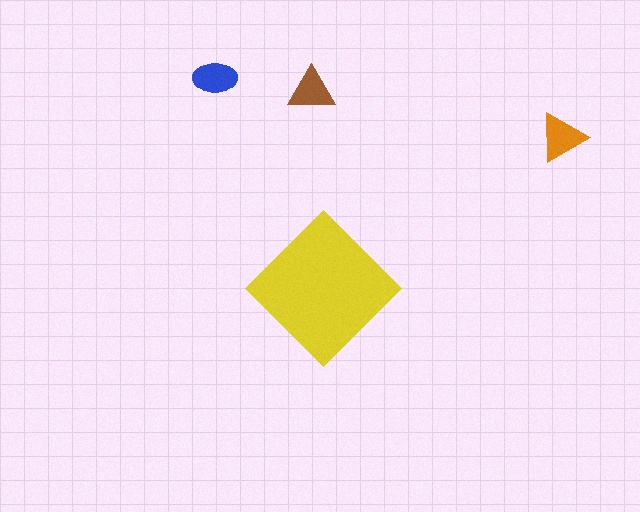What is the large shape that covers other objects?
A yellow diamond.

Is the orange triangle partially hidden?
No, the orange triangle is fully visible.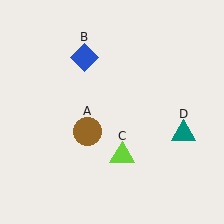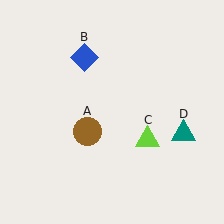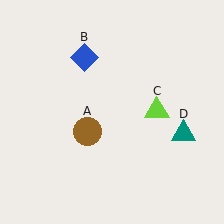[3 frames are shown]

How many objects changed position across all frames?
1 object changed position: lime triangle (object C).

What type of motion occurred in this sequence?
The lime triangle (object C) rotated counterclockwise around the center of the scene.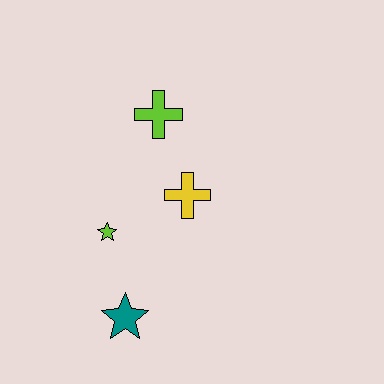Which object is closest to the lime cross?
The yellow cross is closest to the lime cross.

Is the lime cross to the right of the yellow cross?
No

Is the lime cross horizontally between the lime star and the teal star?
No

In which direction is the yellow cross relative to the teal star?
The yellow cross is above the teal star.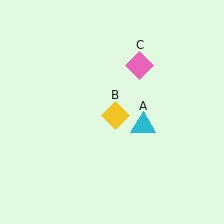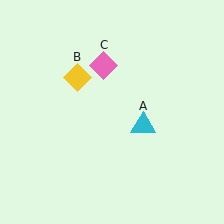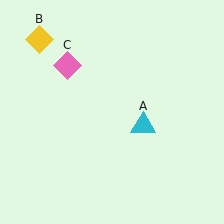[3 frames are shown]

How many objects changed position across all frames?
2 objects changed position: yellow diamond (object B), pink diamond (object C).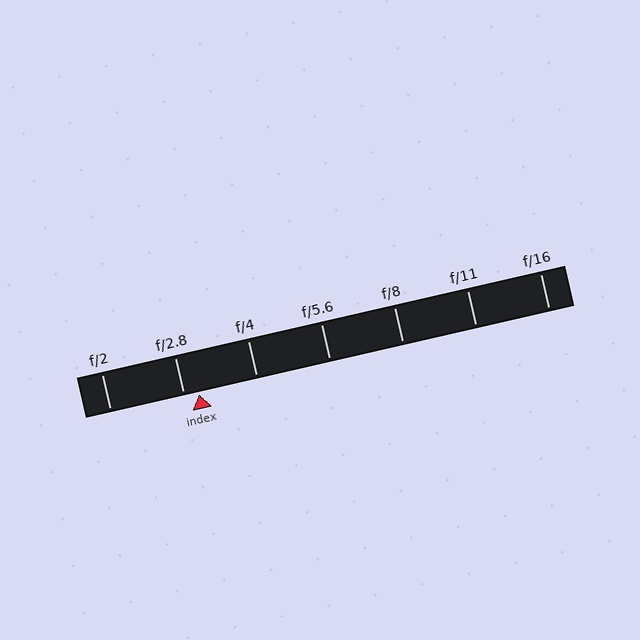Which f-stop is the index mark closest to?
The index mark is closest to f/2.8.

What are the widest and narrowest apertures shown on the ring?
The widest aperture shown is f/2 and the narrowest is f/16.